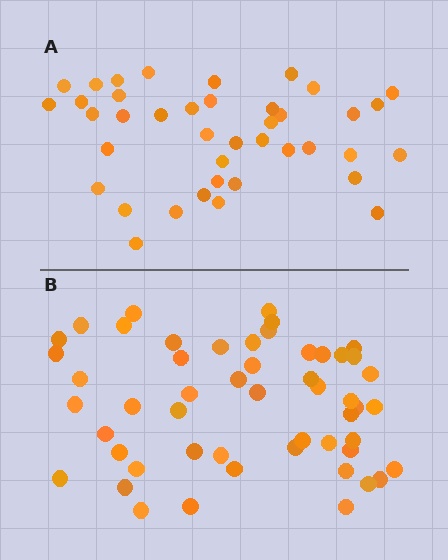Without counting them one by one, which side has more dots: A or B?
Region B (the bottom region) has more dots.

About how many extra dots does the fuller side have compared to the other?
Region B has roughly 12 or so more dots than region A.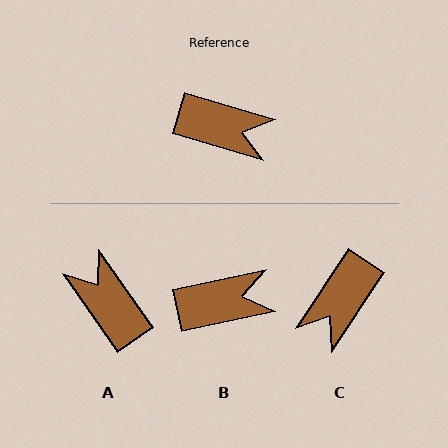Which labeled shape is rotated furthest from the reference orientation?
A, about 142 degrees away.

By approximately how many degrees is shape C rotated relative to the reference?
Approximately 107 degrees clockwise.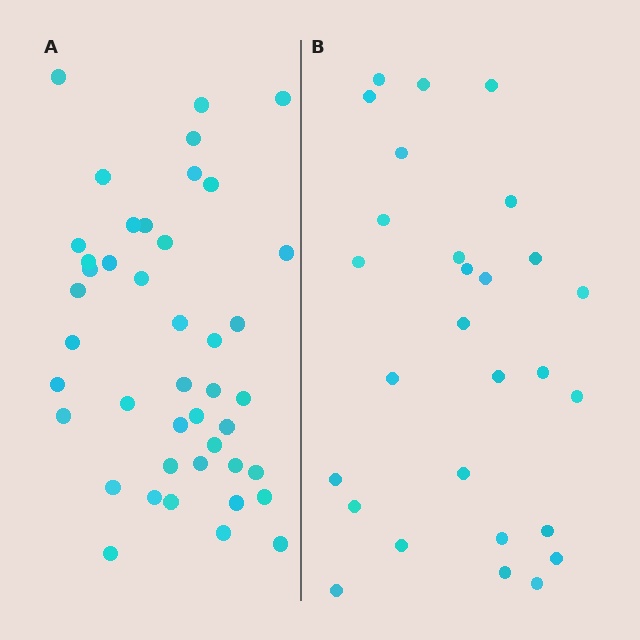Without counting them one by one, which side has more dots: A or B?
Region A (the left region) has more dots.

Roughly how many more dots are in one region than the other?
Region A has approximately 15 more dots than region B.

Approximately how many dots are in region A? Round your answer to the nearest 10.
About 40 dots. (The exact count is 43, which rounds to 40.)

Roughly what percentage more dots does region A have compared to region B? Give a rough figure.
About 55% more.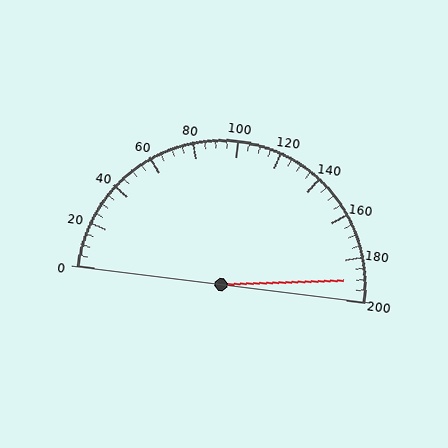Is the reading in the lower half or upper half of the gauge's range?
The reading is in the upper half of the range (0 to 200).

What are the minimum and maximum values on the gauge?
The gauge ranges from 0 to 200.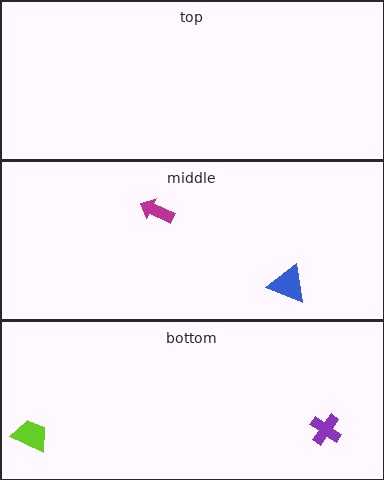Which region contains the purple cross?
The bottom region.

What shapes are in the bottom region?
The lime trapezoid, the purple cross.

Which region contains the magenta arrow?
The middle region.